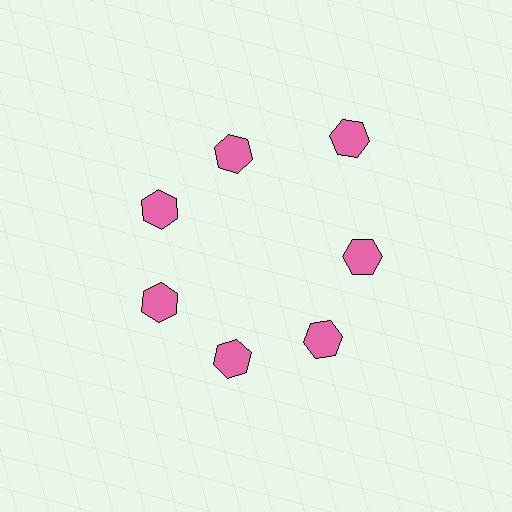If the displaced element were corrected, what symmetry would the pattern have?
It would have 7-fold rotational symmetry — the pattern would map onto itself every 51 degrees.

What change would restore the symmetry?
The symmetry would be restored by moving it inward, back onto the ring so that all 7 hexagons sit at equal angles and equal distance from the center.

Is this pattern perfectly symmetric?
No. The 7 pink hexagons are arranged in a ring, but one element near the 1 o'clock position is pushed outward from the center, breaking the 7-fold rotational symmetry.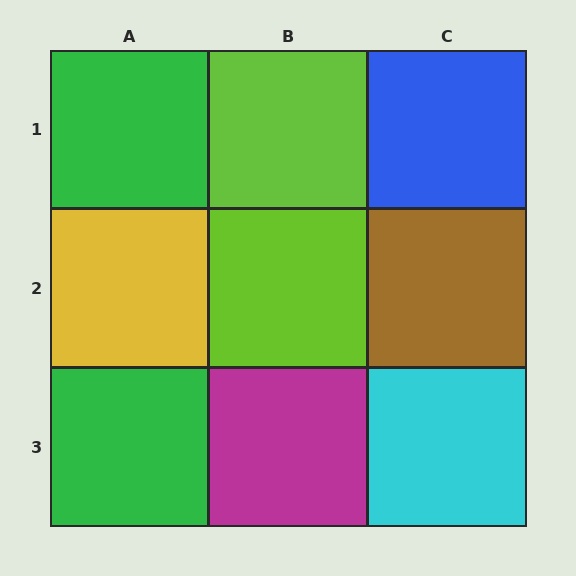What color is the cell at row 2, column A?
Yellow.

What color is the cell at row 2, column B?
Lime.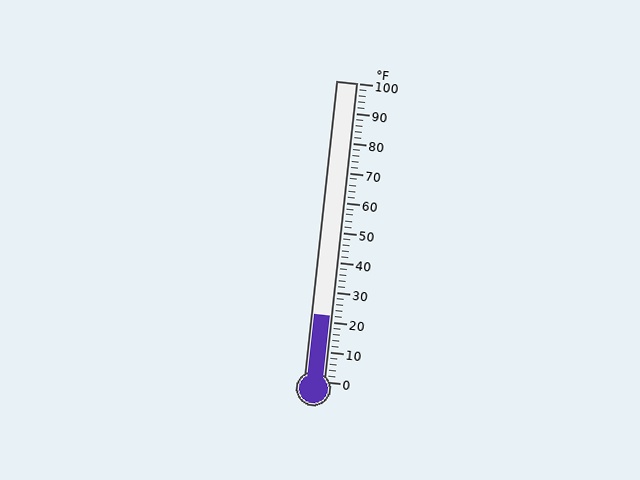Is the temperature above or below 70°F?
The temperature is below 70°F.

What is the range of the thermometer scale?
The thermometer scale ranges from 0°F to 100°F.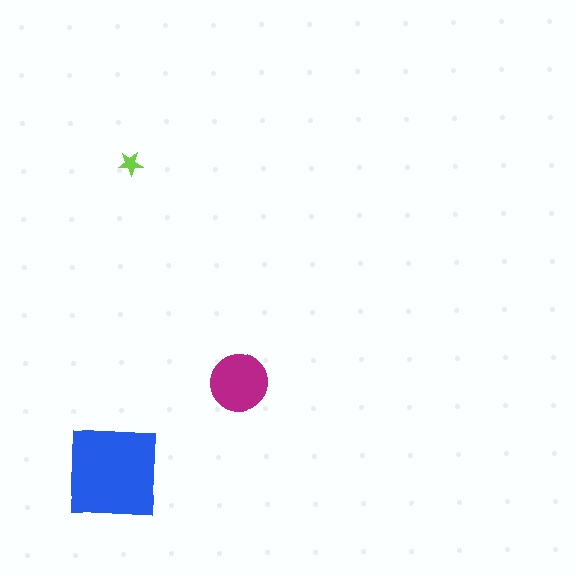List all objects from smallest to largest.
The lime star, the magenta circle, the blue square.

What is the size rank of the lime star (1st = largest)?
3rd.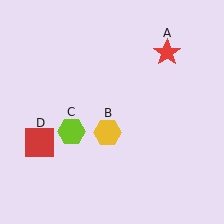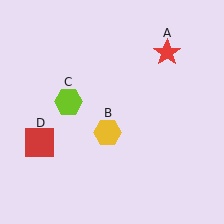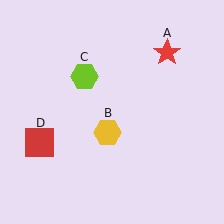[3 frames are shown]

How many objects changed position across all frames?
1 object changed position: lime hexagon (object C).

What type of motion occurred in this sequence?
The lime hexagon (object C) rotated clockwise around the center of the scene.